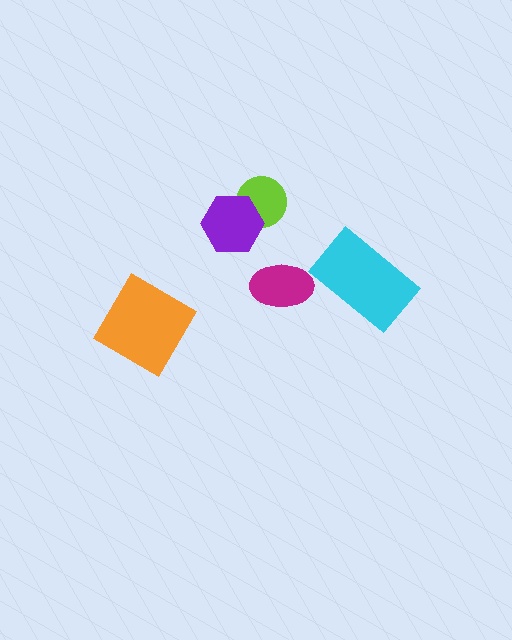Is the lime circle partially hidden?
Yes, it is partially covered by another shape.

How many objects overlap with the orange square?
0 objects overlap with the orange square.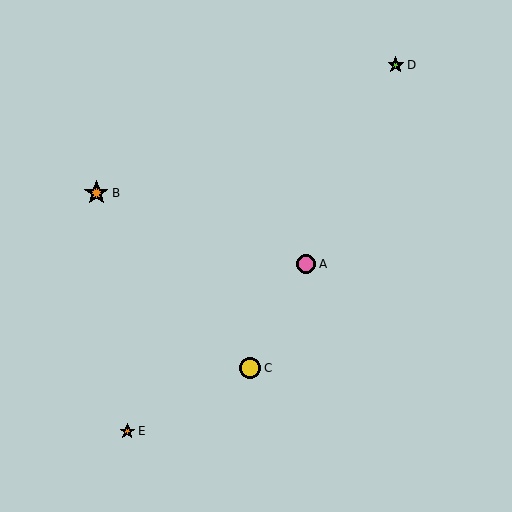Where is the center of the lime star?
The center of the lime star is at (396, 65).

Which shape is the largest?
The orange star (labeled B) is the largest.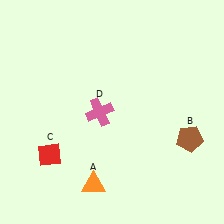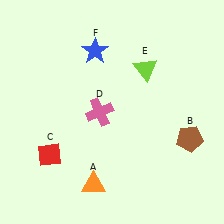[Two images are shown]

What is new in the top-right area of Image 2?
A lime triangle (E) was added in the top-right area of Image 2.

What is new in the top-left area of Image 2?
A blue star (F) was added in the top-left area of Image 2.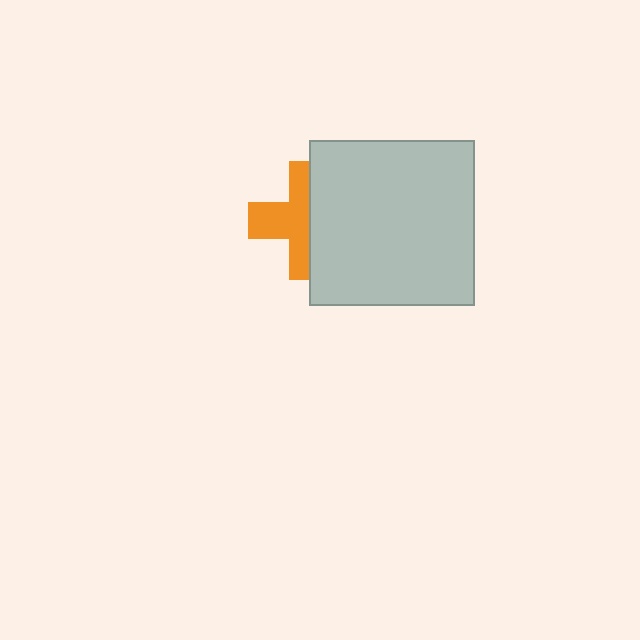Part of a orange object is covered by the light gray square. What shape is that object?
It is a cross.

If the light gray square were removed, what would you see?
You would see the complete orange cross.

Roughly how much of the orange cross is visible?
About half of it is visible (roughly 53%).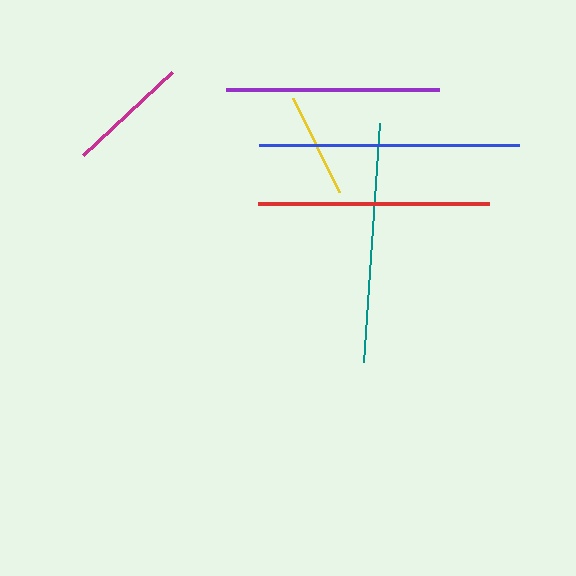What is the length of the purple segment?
The purple segment is approximately 213 pixels long.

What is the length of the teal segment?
The teal segment is approximately 240 pixels long.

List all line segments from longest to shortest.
From longest to shortest: blue, teal, red, purple, magenta, yellow.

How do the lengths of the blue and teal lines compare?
The blue and teal lines are approximately the same length.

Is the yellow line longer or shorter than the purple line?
The purple line is longer than the yellow line.